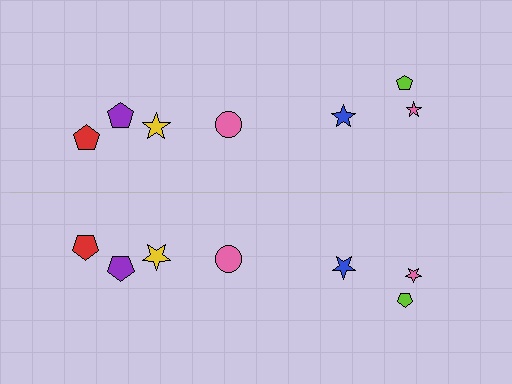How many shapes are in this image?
There are 14 shapes in this image.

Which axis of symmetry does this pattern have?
The pattern has a horizontal axis of symmetry running through the center of the image.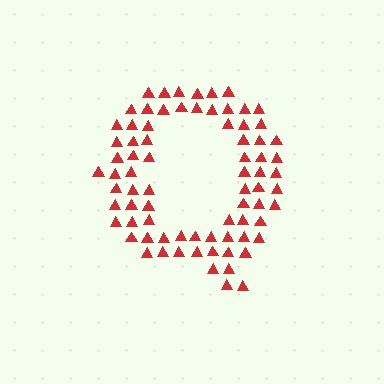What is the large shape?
The large shape is the letter Q.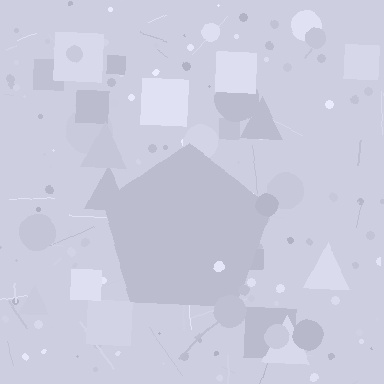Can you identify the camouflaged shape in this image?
The camouflaged shape is a pentagon.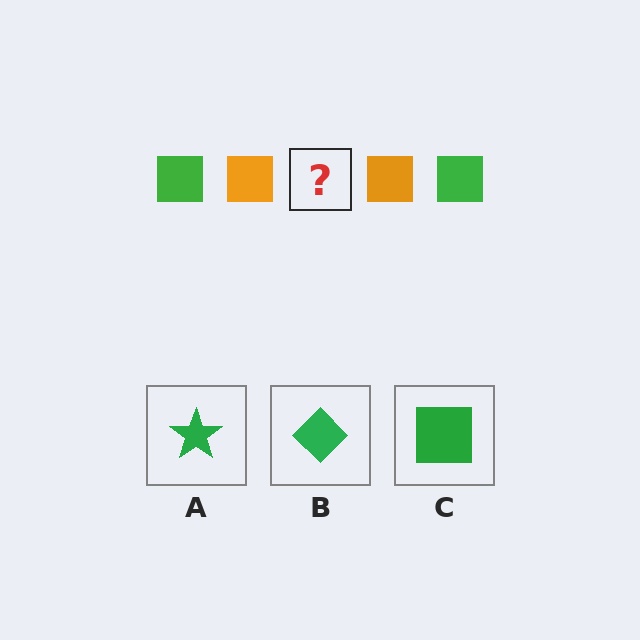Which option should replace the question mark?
Option C.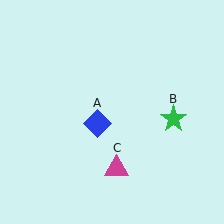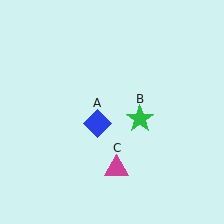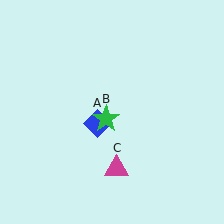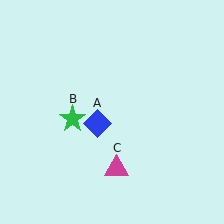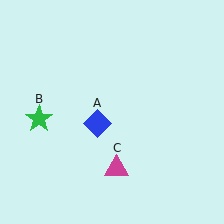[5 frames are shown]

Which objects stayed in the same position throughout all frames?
Blue diamond (object A) and magenta triangle (object C) remained stationary.